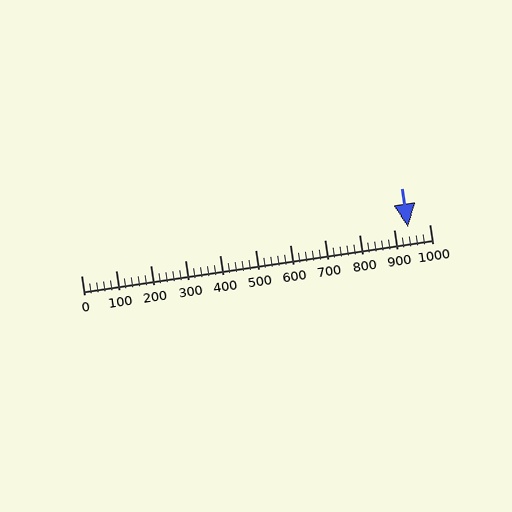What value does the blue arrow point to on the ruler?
The blue arrow points to approximately 940.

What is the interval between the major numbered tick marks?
The major tick marks are spaced 100 units apart.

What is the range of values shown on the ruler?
The ruler shows values from 0 to 1000.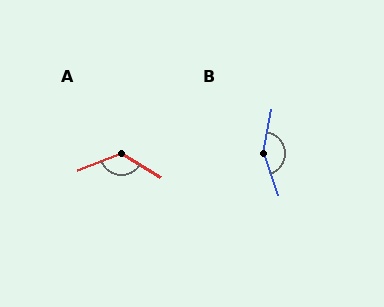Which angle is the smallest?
A, at approximately 127 degrees.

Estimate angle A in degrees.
Approximately 127 degrees.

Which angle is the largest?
B, at approximately 151 degrees.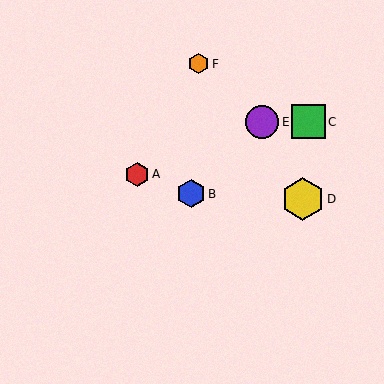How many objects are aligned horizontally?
2 objects (C, E) are aligned horizontally.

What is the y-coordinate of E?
Object E is at y≈122.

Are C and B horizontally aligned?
No, C is at y≈122 and B is at y≈194.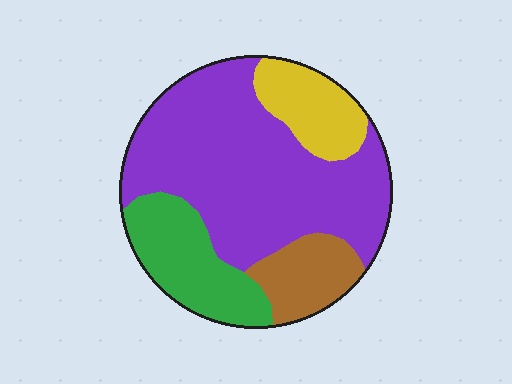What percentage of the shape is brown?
Brown takes up less than a sixth of the shape.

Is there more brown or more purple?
Purple.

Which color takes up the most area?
Purple, at roughly 55%.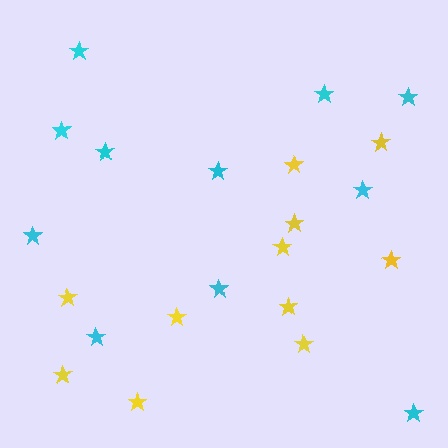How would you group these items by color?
There are 2 groups: one group of cyan stars (11) and one group of yellow stars (11).